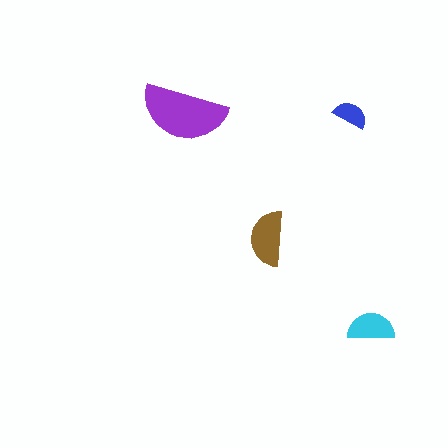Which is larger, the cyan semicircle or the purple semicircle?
The purple one.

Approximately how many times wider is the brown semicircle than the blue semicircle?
About 1.5 times wider.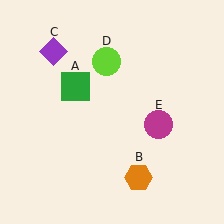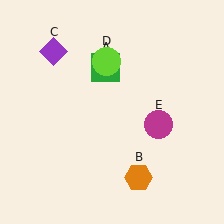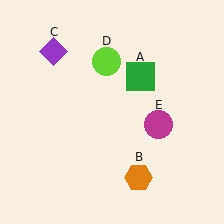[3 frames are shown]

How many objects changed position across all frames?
1 object changed position: green square (object A).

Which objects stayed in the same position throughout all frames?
Orange hexagon (object B) and purple diamond (object C) and lime circle (object D) and magenta circle (object E) remained stationary.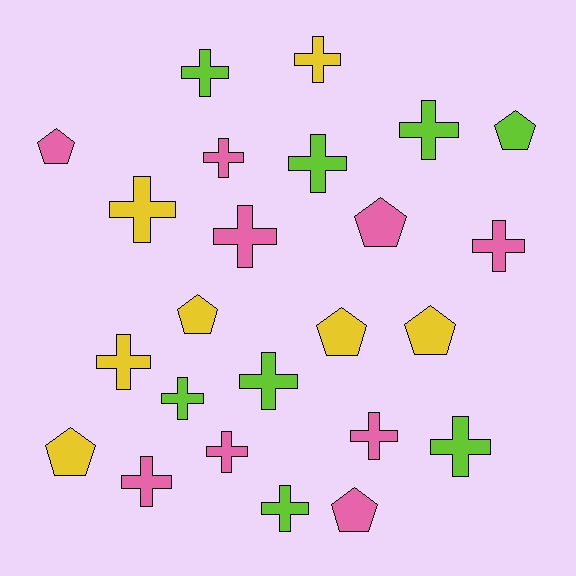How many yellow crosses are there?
There are 3 yellow crosses.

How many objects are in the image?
There are 24 objects.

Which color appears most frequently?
Pink, with 9 objects.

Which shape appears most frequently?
Cross, with 16 objects.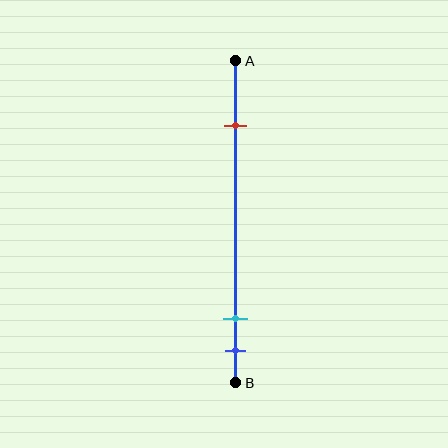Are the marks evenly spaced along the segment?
No, the marks are not evenly spaced.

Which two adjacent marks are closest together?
The cyan and blue marks are the closest adjacent pair.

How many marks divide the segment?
There are 3 marks dividing the segment.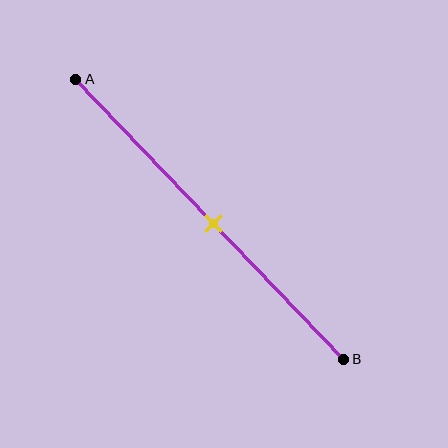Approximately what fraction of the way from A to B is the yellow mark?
The yellow mark is approximately 50% of the way from A to B.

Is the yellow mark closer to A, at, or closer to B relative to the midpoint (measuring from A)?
The yellow mark is approximately at the midpoint of segment AB.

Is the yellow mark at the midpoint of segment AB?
Yes, the mark is approximately at the midpoint.